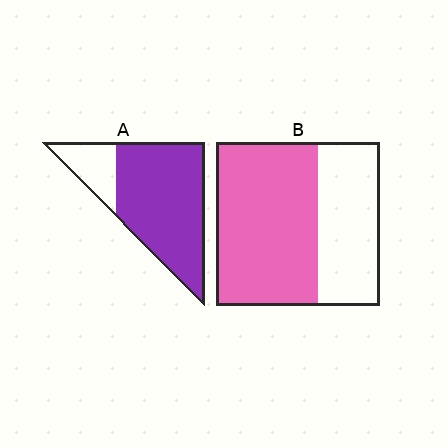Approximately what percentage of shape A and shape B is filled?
A is approximately 80% and B is approximately 60%.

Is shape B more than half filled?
Yes.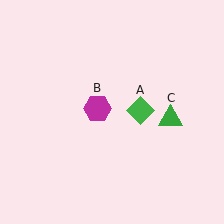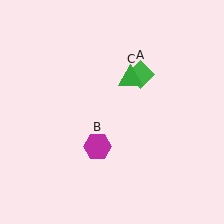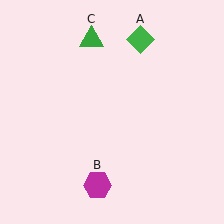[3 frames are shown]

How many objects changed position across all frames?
3 objects changed position: green diamond (object A), magenta hexagon (object B), green triangle (object C).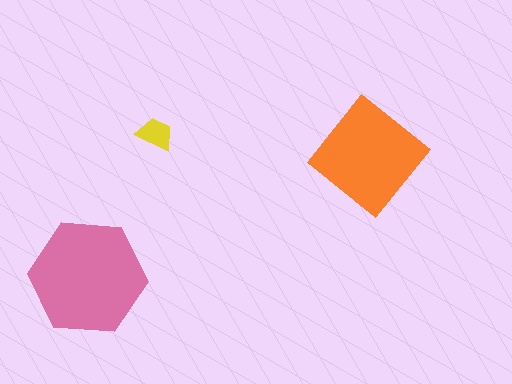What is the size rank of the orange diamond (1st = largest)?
2nd.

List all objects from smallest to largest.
The yellow trapezoid, the orange diamond, the pink hexagon.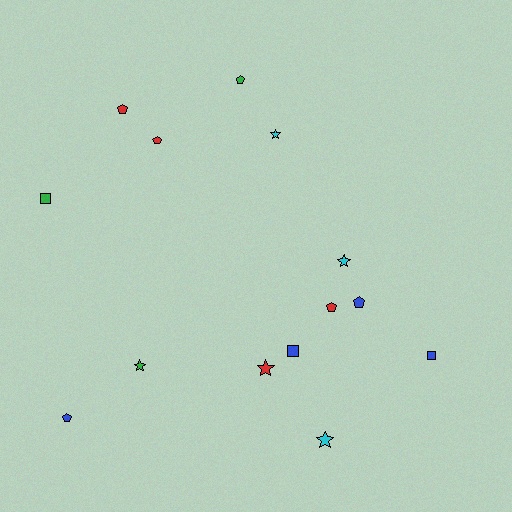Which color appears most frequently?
Red, with 4 objects.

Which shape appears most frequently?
Pentagon, with 6 objects.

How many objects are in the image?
There are 14 objects.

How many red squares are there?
There are no red squares.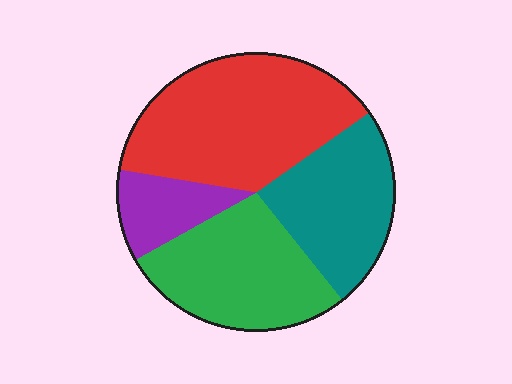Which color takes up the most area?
Red, at roughly 40%.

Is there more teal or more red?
Red.